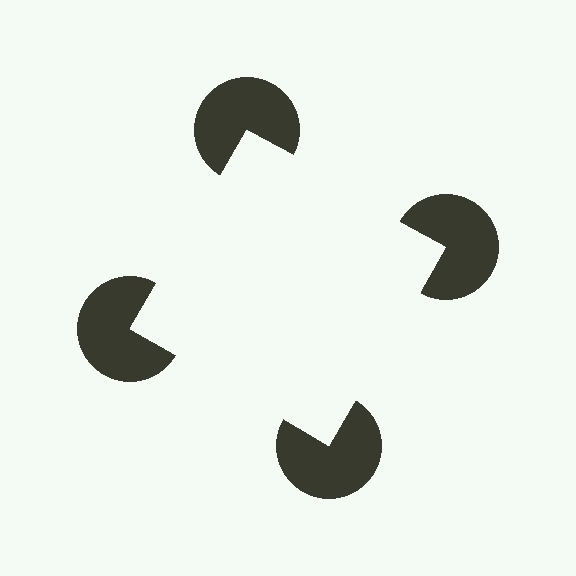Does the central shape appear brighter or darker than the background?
It typically appears slightly brighter than the background, even though no actual brightness change is drawn.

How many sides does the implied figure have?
4 sides.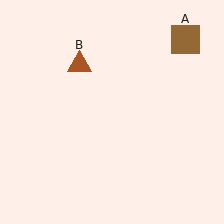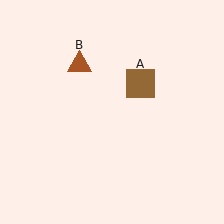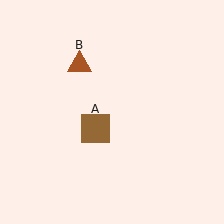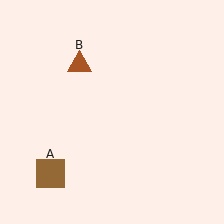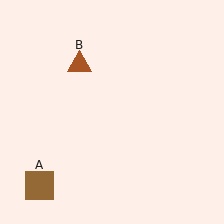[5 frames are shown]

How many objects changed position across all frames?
1 object changed position: brown square (object A).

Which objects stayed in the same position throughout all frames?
Brown triangle (object B) remained stationary.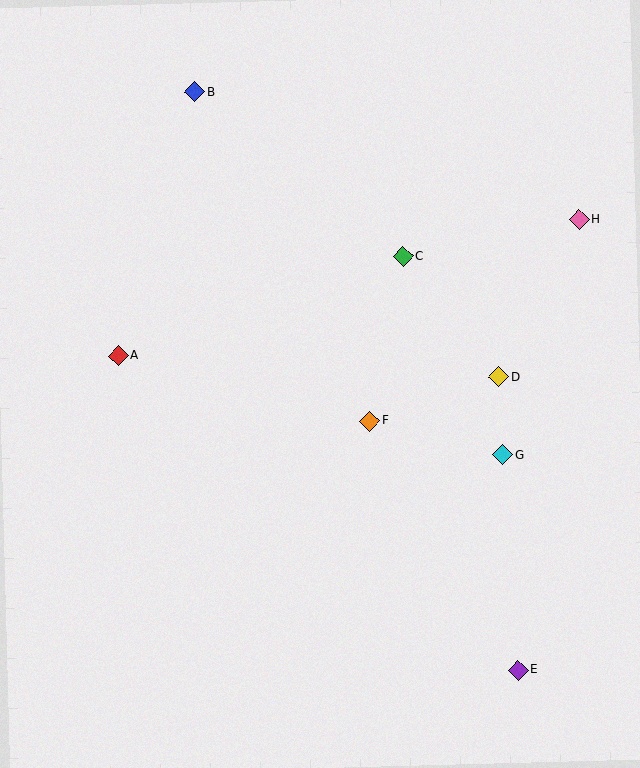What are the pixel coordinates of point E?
Point E is at (518, 670).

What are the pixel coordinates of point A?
Point A is at (119, 355).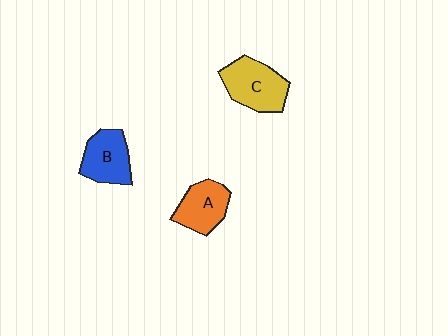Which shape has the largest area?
Shape C (yellow).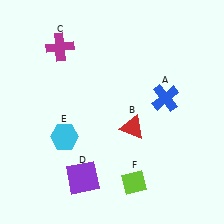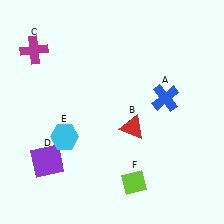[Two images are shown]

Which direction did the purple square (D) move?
The purple square (D) moved left.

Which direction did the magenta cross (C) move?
The magenta cross (C) moved left.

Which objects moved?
The objects that moved are: the magenta cross (C), the purple square (D).